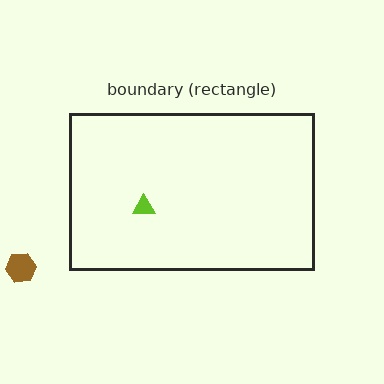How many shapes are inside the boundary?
1 inside, 1 outside.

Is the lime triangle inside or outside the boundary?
Inside.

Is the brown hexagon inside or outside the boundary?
Outside.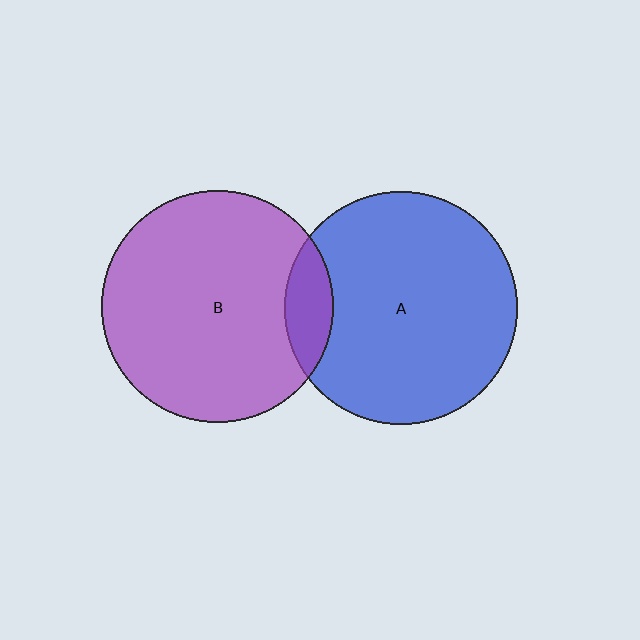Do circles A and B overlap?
Yes.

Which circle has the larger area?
Circle A (blue).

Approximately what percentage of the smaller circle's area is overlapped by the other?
Approximately 10%.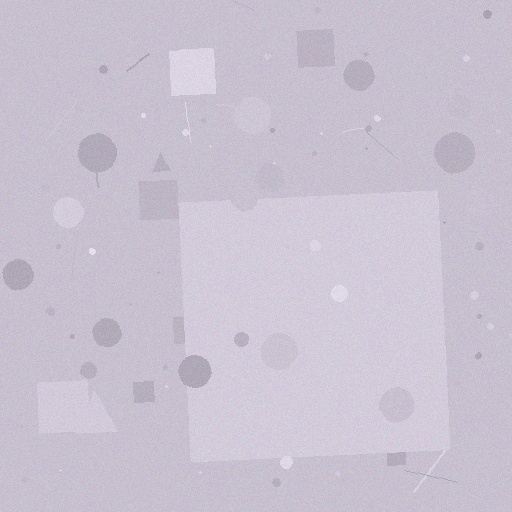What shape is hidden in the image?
A square is hidden in the image.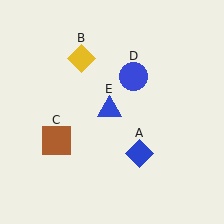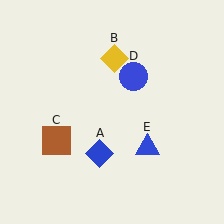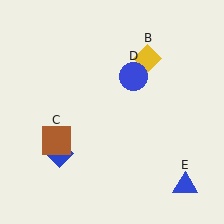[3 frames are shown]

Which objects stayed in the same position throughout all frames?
Brown square (object C) and blue circle (object D) remained stationary.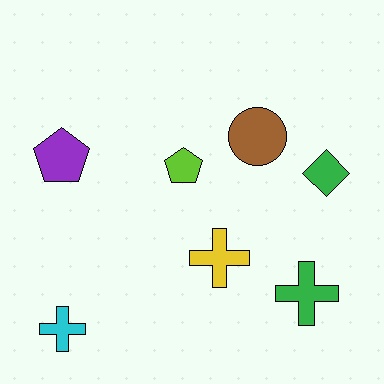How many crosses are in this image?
There are 3 crosses.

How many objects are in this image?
There are 7 objects.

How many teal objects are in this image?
There are no teal objects.